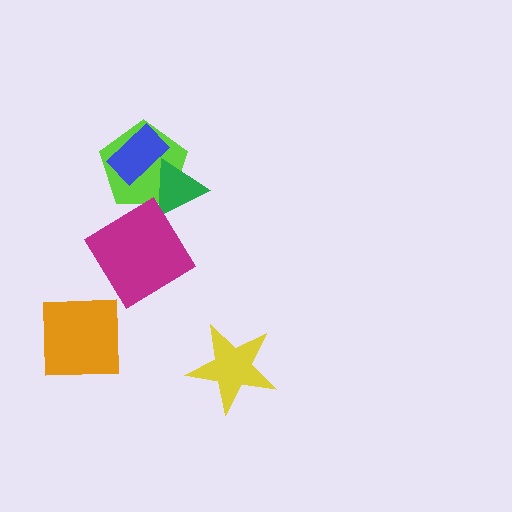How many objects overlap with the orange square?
0 objects overlap with the orange square.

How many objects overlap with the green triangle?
2 objects overlap with the green triangle.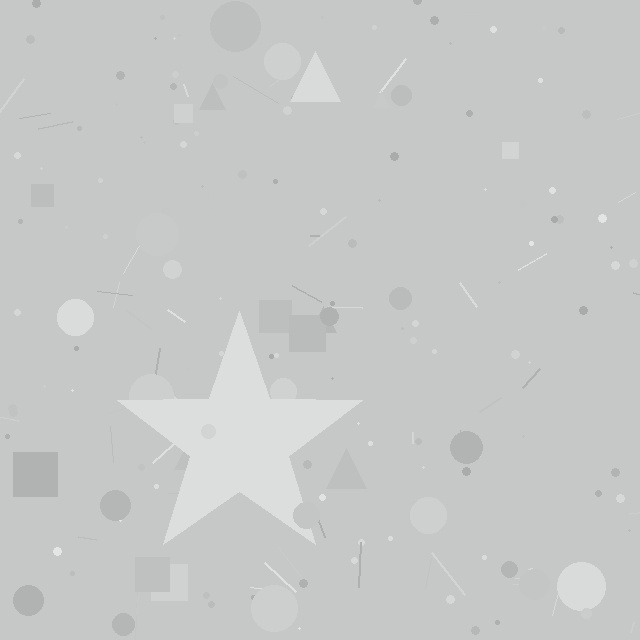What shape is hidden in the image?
A star is hidden in the image.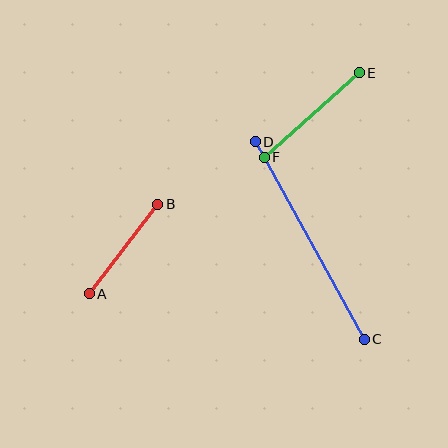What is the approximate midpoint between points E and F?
The midpoint is at approximately (312, 115) pixels.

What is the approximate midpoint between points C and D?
The midpoint is at approximately (310, 240) pixels.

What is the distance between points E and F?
The distance is approximately 127 pixels.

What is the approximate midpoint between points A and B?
The midpoint is at approximately (123, 249) pixels.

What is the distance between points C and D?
The distance is approximately 225 pixels.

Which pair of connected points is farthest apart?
Points C and D are farthest apart.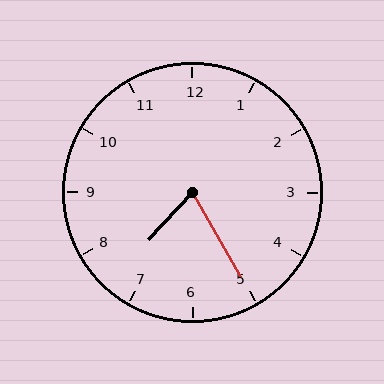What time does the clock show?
7:25.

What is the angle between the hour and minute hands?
Approximately 72 degrees.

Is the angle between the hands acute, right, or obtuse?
It is acute.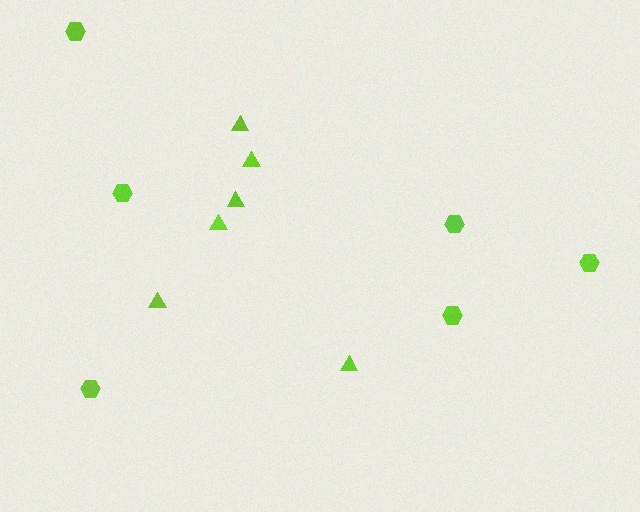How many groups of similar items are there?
There are 2 groups: one group of triangles (6) and one group of hexagons (6).